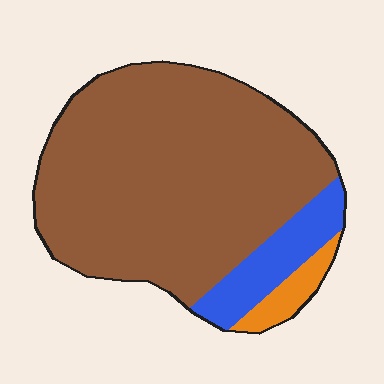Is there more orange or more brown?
Brown.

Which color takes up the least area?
Orange, at roughly 5%.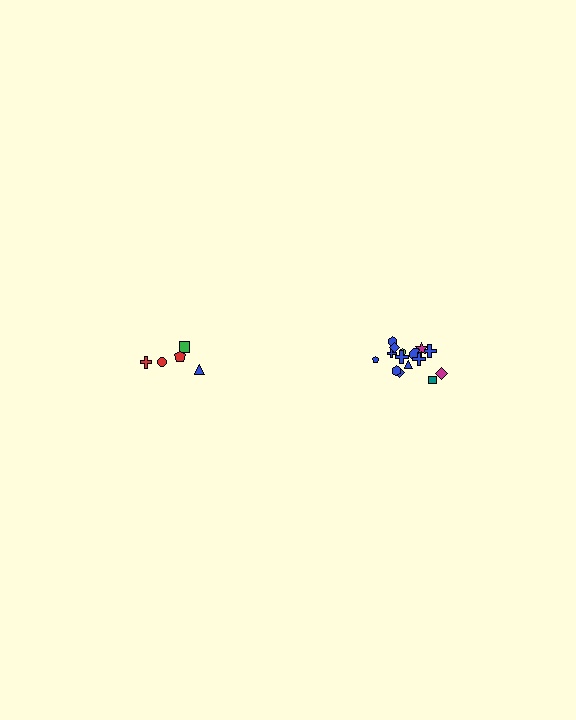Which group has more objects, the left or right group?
The right group.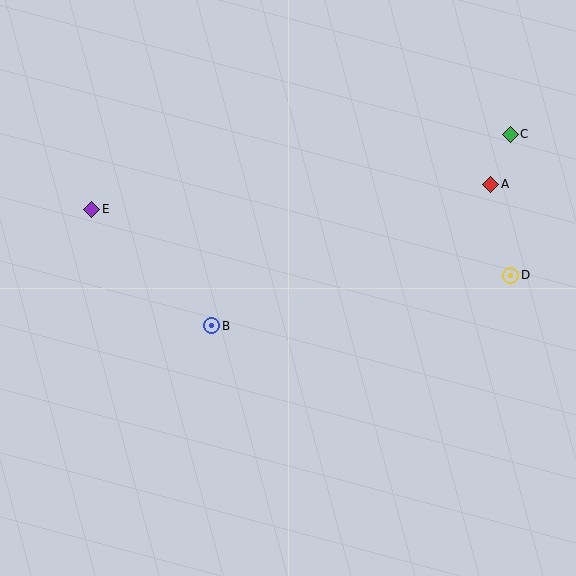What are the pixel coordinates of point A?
Point A is at (491, 184).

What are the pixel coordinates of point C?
Point C is at (510, 134).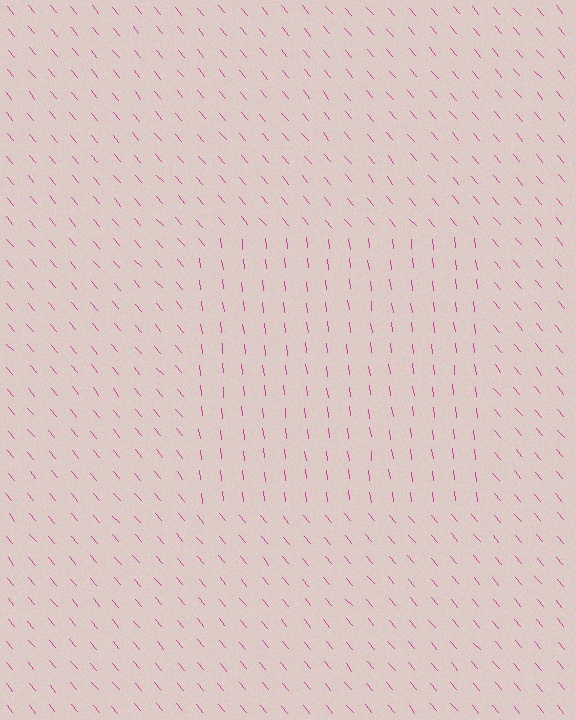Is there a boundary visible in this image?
Yes, there is a texture boundary formed by a change in line orientation.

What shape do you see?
I see a rectangle.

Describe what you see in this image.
The image is filled with small magenta line segments. A rectangle region in the image has lines oriented differently from the surrounding lines, creating a visible texture boundary.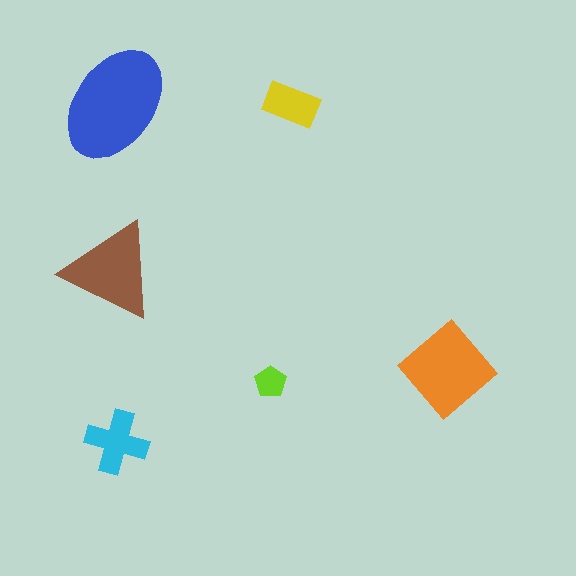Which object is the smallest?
The lime pentagon.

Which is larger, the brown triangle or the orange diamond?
The orange diamond.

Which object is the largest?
The blue ellipse.